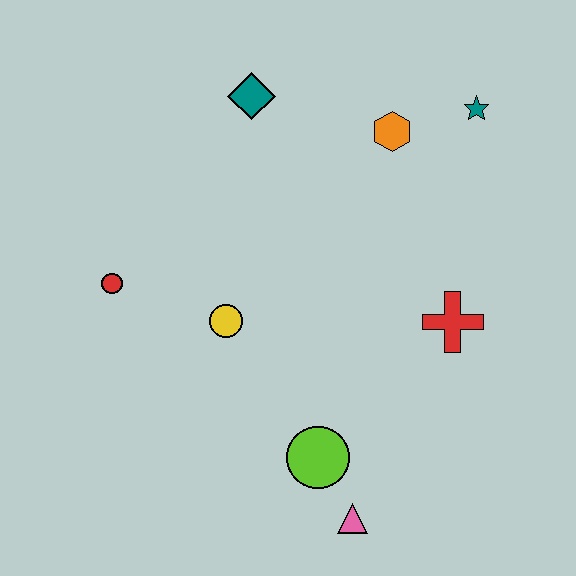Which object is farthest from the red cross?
The red circle is farthest from the red cross.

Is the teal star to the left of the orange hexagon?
No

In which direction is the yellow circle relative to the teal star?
The yellow circle is to the left of the teal star.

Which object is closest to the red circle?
The yellow circle is closest to the red circle.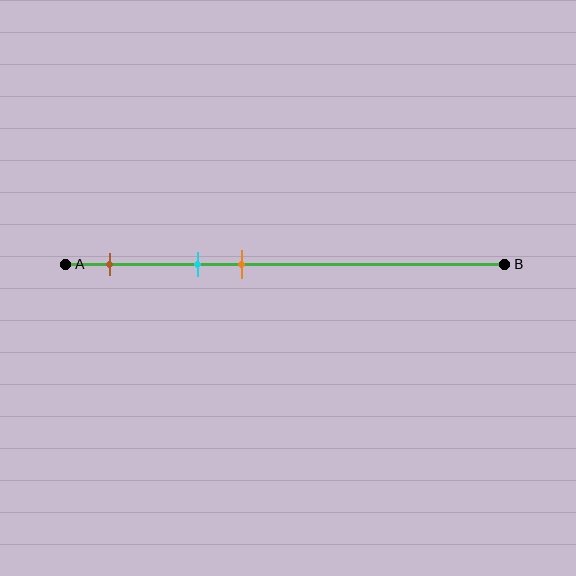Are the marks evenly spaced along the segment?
Yes, the marks are approximately evenly spaced.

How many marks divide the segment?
There are 3 marks dividing the segment.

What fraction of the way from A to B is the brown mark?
The brown mark is approximately 10% (0.1) of the way from A to B.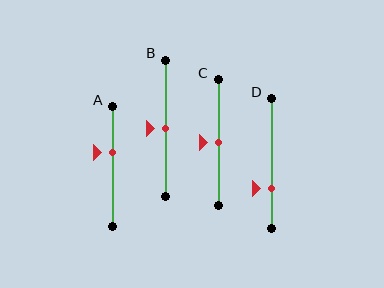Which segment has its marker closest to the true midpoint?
Segment B has its marker closest to the true midpoint.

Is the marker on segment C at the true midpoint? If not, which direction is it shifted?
Yes, the marker on segment C is at the true midpoint.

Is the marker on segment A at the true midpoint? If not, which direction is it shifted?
No, the marker on segment A is shifted upward by about 11% of the segment length.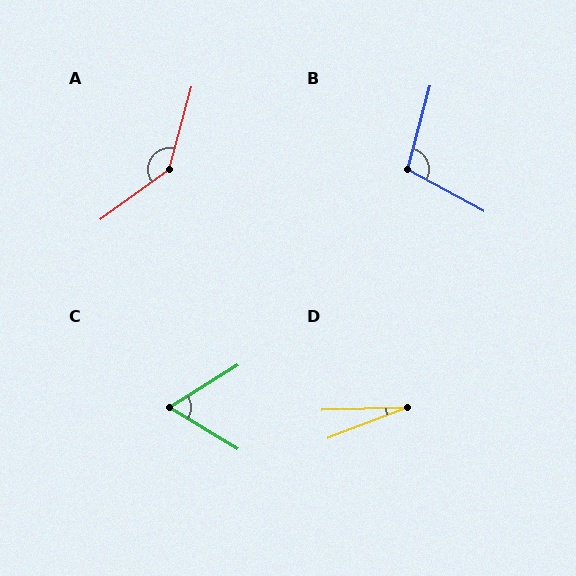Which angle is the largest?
A, at approximately 141 degrees.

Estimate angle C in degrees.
Approximately 63 degrees.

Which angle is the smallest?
D, at approximately 20 degrees.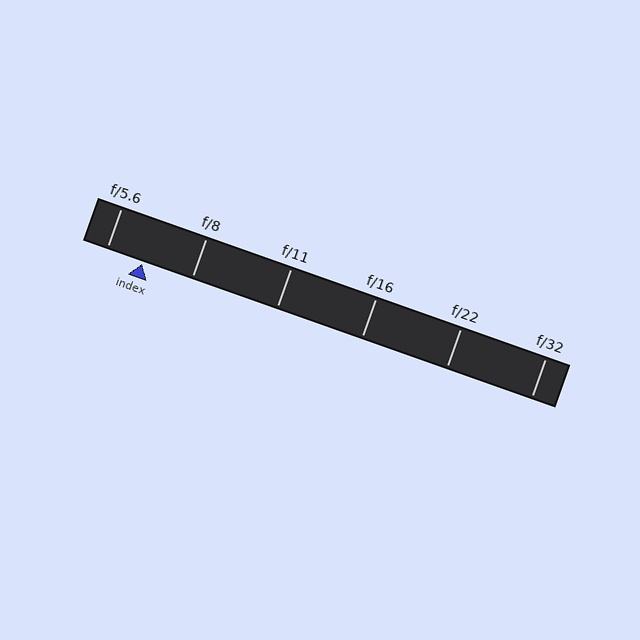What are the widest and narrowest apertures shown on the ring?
The widest aperture shown is f/5.6 and the narrowest is f/32.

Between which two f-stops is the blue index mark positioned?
The index mark is between f/5.6 and f/8.